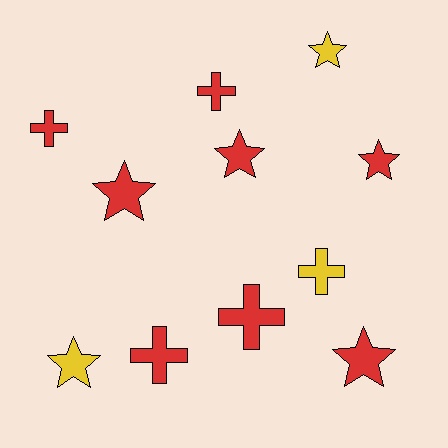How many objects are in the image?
There are 11 objects.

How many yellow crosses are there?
There is 1 yellow cross.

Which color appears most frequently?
Red, with 8 objects.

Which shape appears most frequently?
Star, with 6 objects.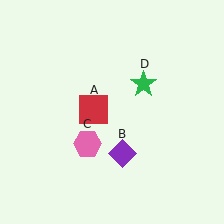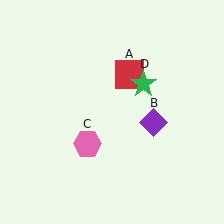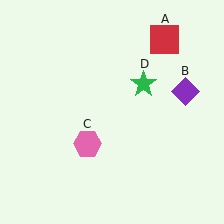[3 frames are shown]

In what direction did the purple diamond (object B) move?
The purple diamond (object B) moved up and to the right.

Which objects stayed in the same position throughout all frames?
Pink hexagon (object C) and green star (object D) remained stationary.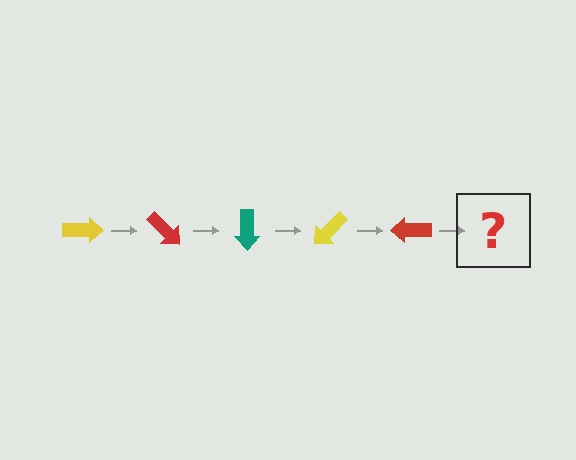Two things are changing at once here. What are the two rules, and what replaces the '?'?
The two rules are that it rotates 45 degrees each step and the color cycles through yellow, red, and teal. The '?' should be a teal arrow, rotated 225 degrees from the start.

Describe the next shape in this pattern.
It should be a teal arrow, rotated 225 degrees from the start.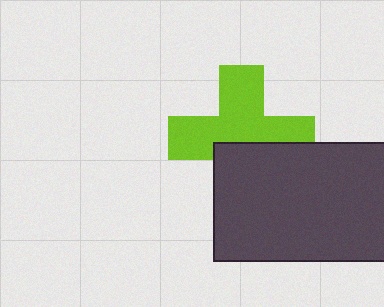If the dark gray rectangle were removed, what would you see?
You would see the complete lime cross.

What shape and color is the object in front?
The object in front is a dark gray rectangle.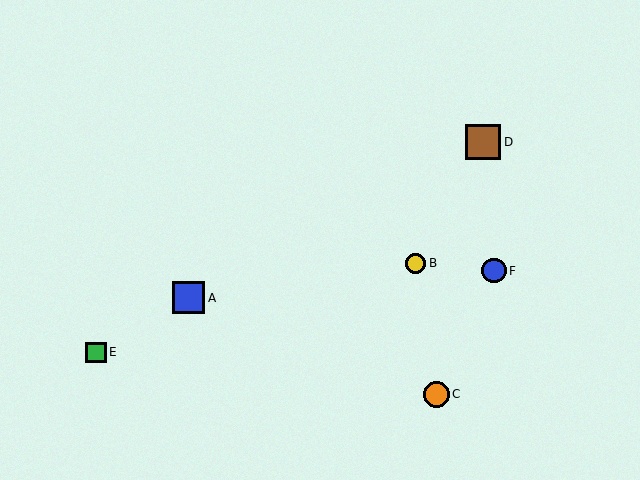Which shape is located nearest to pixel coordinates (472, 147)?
The brown square (labeled D) at (483, 142) is nearest to that location.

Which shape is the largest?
The brown square (labeled D) is the largest.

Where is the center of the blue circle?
The center of the blue circle is at (494, 271).